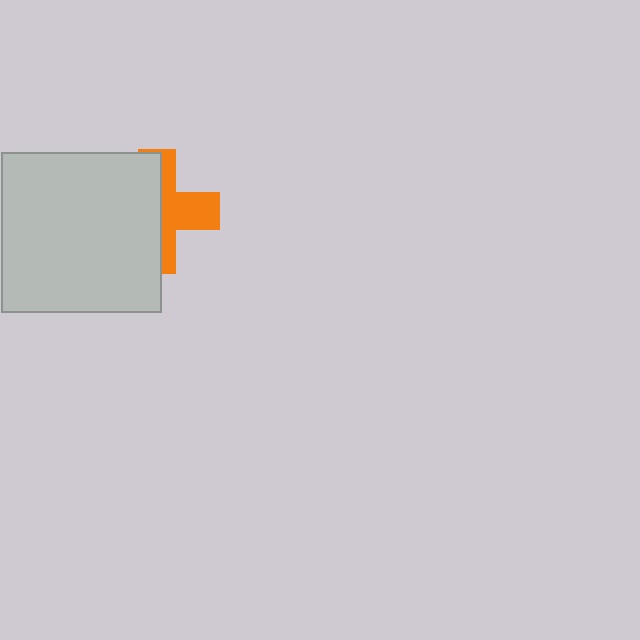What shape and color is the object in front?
The object in front is a light gray square.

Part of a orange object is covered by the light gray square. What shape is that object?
It is a cross.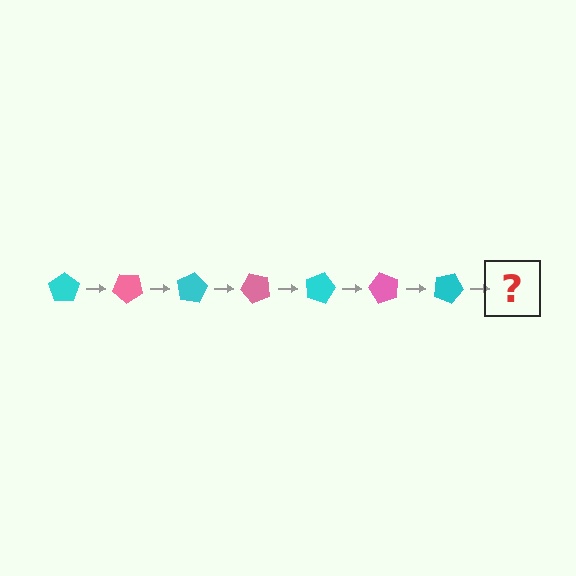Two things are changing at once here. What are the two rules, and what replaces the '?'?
The two rules are that it rotates 40 degrees each step and the color cycles through cyan and pink. The '?' should be a pink pentagon, rotated 280 degrees from the start.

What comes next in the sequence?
The next element should be a pink pentagon, rotated 280 degrees from the start.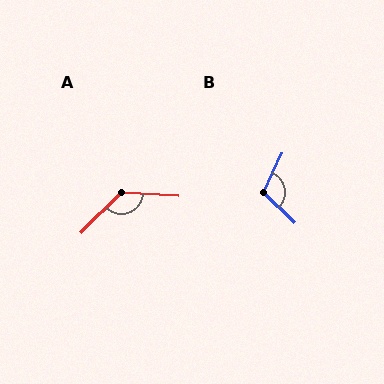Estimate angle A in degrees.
Approximately 131 degrees.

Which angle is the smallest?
B, at approximately 109 degrees.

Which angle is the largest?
A, at approximately 131 degrees.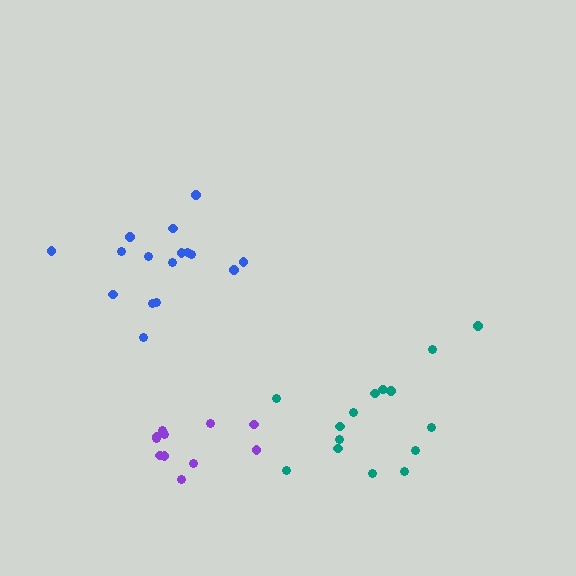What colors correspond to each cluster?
The clusters are colored: blue, teal, purple.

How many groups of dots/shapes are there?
There are 3 groups.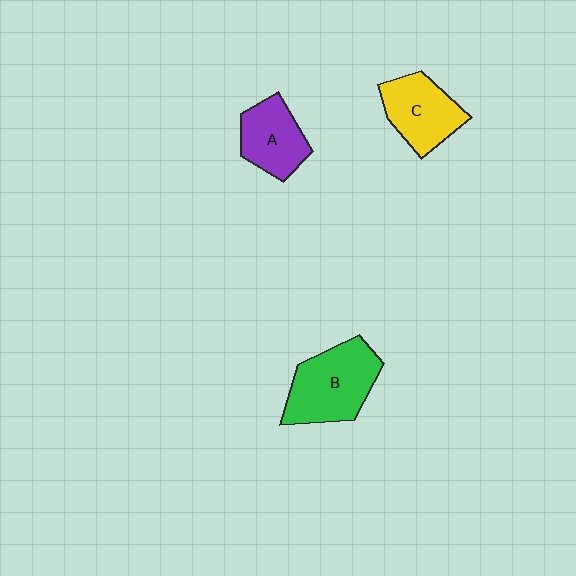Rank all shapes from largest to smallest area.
From largest to smallest: B (green), C (yellow), A (purple).